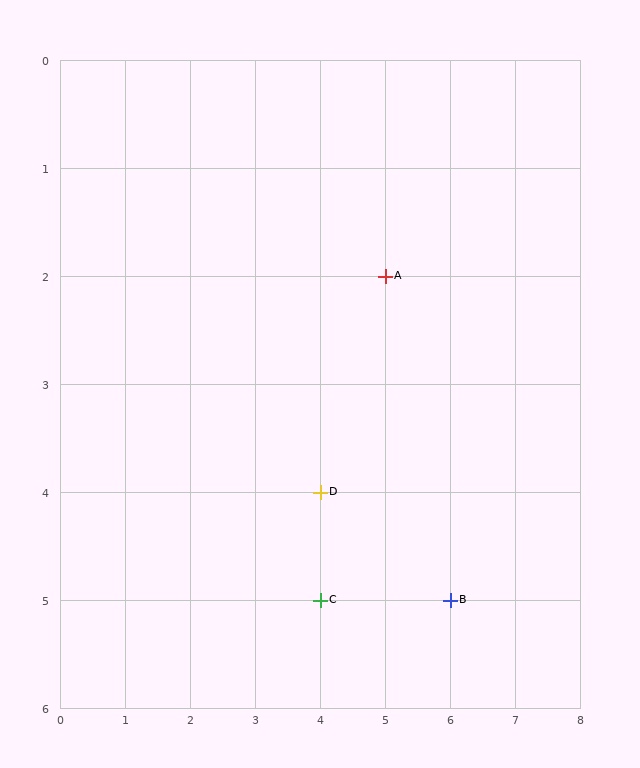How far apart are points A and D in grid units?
Points A and D are 1 column and 2 rows apart (about 2.2 grid units diagonally).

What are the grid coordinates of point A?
Point A is at grid coordinates (5, 2).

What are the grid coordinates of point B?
Point B is at grid coordinates (6, 5).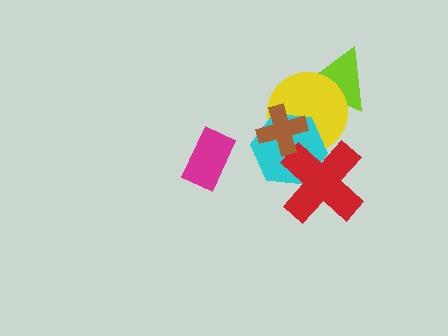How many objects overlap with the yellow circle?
4 objects overlap with the yellow circle.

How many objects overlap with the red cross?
2 objects overlap with the red cross.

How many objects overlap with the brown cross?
2 objects overlap with the brown cross.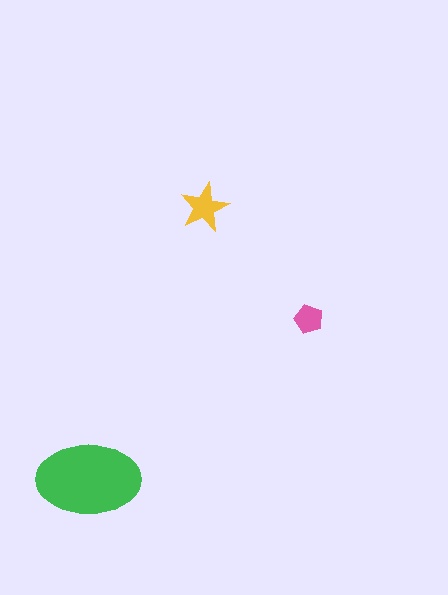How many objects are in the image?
There are 3 objects in the image.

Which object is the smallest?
The pink pentagon.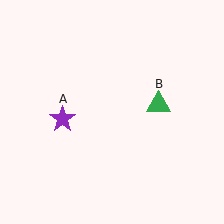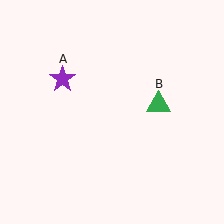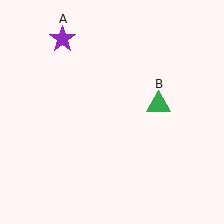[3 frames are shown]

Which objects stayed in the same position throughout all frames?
Green triangle (object B) remained stationary.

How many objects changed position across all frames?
1 object changed position: purple star (object A).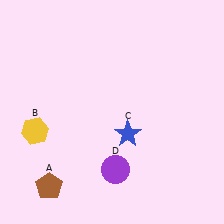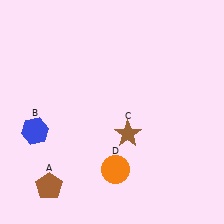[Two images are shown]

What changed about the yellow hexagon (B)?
In Image 1, B is yellow. In Image 2, it changed to blue.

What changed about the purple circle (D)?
In Image 1, D is purple. In Image 2, it changed to orange.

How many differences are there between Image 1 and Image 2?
There are 3 differences between the two images.